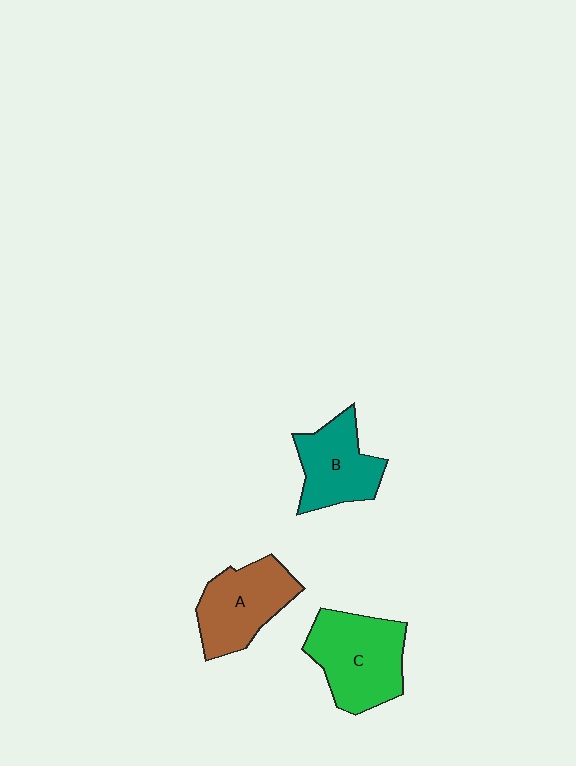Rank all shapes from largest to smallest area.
From largest to smallest: C (green), A (brown), B (teal).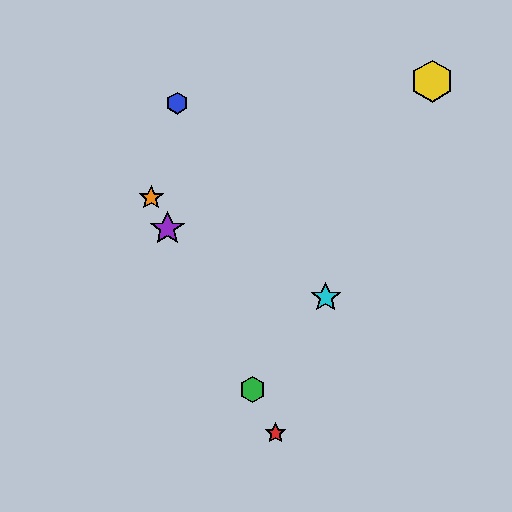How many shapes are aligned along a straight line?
4 shapes (the red star, the green hexagon, the purple star, the orange star) are aligned along a straight line.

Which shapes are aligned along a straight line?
The red star, the green hexagon, the purple star, the orange star are aligned along a straight line.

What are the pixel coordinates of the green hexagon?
The green hexagon is at (252, 390).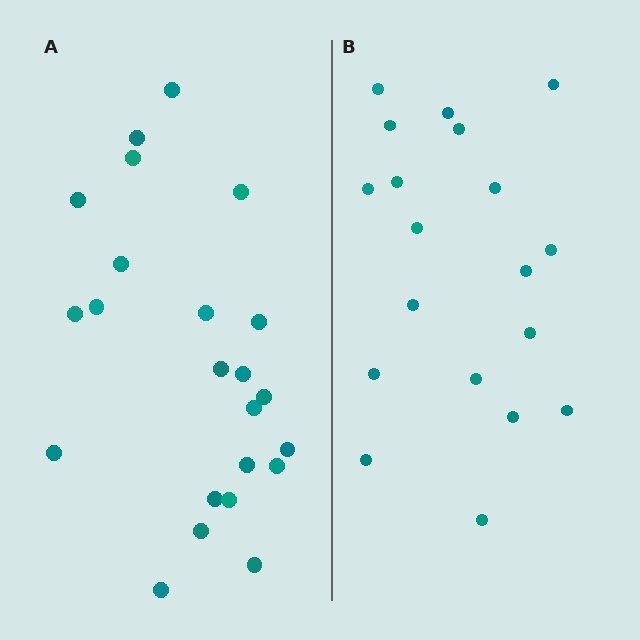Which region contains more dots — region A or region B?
Region A (the left region) has more dots.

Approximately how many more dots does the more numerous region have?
Region A has about 4 more dots than region B.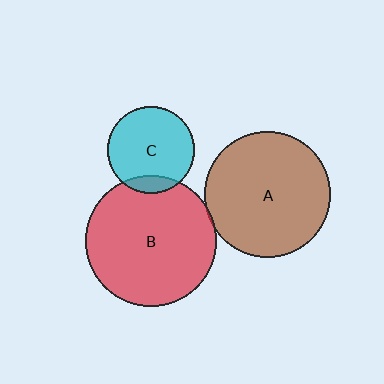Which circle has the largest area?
Circle B (red).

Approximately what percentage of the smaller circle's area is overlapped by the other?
Approximately 5%.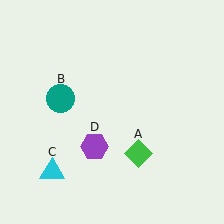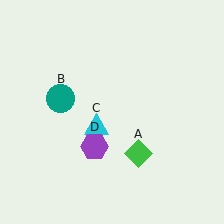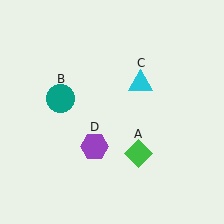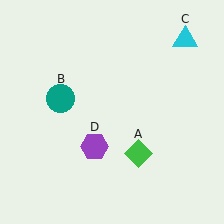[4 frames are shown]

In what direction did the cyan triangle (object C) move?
The cyan triangle (object C) moved up and to the right.